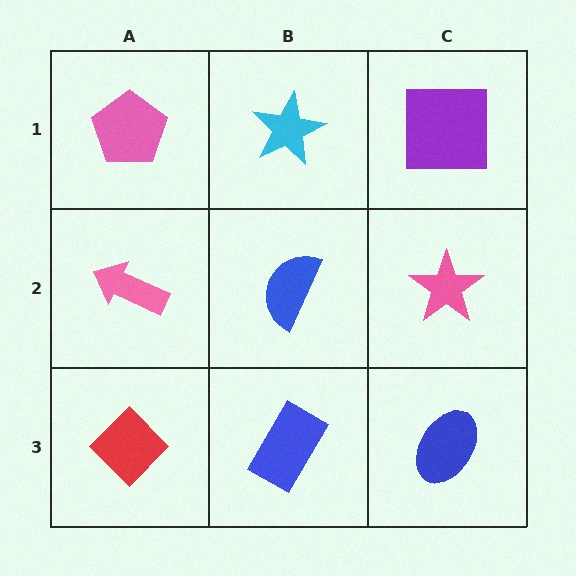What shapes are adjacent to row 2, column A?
A pink pentagon (row 1, column A), a red diamond (row 3, column A), a blue semicircle (row 2, column B).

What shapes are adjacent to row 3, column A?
A pink arrow (row 2, column A), a blue rectangle (row 3, column B).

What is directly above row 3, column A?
A pink arrow.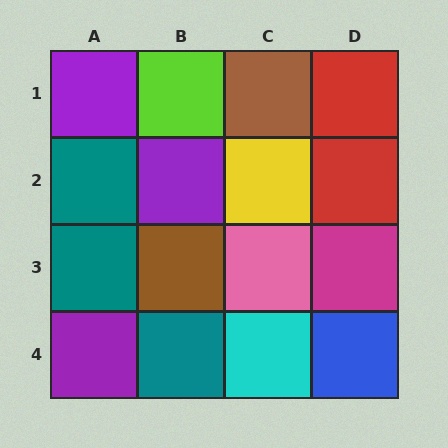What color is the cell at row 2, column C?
Yellow.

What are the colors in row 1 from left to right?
Purple, lime, brown, red.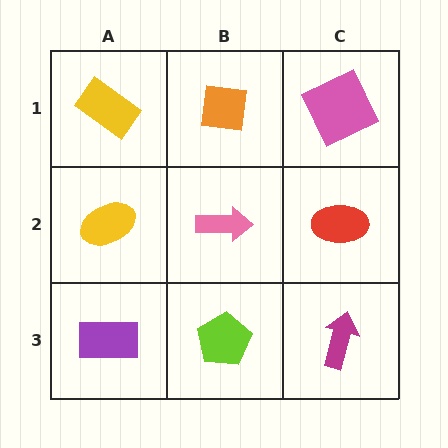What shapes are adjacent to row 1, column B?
A pink arrow (row 2, column B), a yellow rectangle (row 1, column A), a pink square (row 1, column C).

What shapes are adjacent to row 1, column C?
A red ellipse (row 2, column C), an orange square (row 1, column B).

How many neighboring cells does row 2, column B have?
4.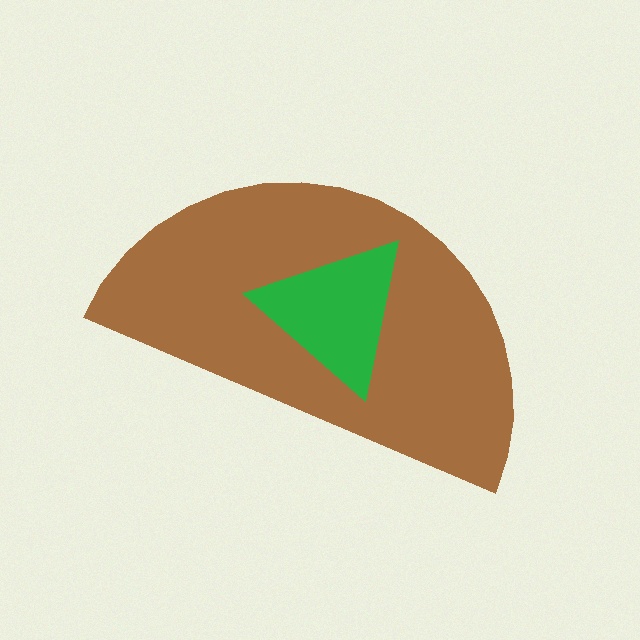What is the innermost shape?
The green triangle.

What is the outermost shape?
The brown semicircle.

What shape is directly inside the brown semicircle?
The green triangle.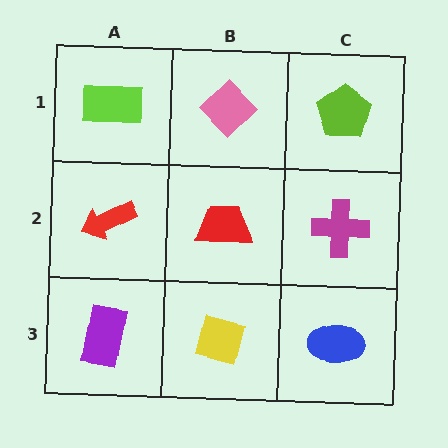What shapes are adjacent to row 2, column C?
A lime pentagon (row 1, column C), a blue ellipse (row 3, column C), a red trapezoid (row 2, column B).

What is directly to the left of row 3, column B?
A purple rectangle.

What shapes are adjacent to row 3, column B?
A red trapezoid (row 2, column B), a purple rectangle (row 3, column A), a blue ellipse (row 3, column C).